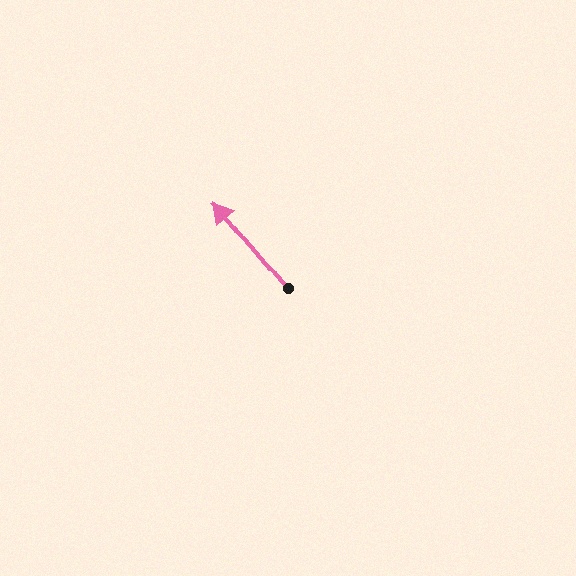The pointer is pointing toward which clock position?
Roughly 11 o'clock.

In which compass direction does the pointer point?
Northwest.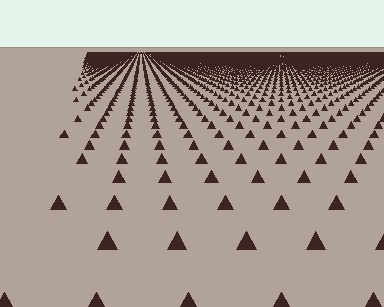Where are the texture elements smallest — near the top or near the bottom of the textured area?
Near the top.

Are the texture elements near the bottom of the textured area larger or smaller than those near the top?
Larger. Near the bottom, elements are closer to the viewer and appear at a bigger on-screen size.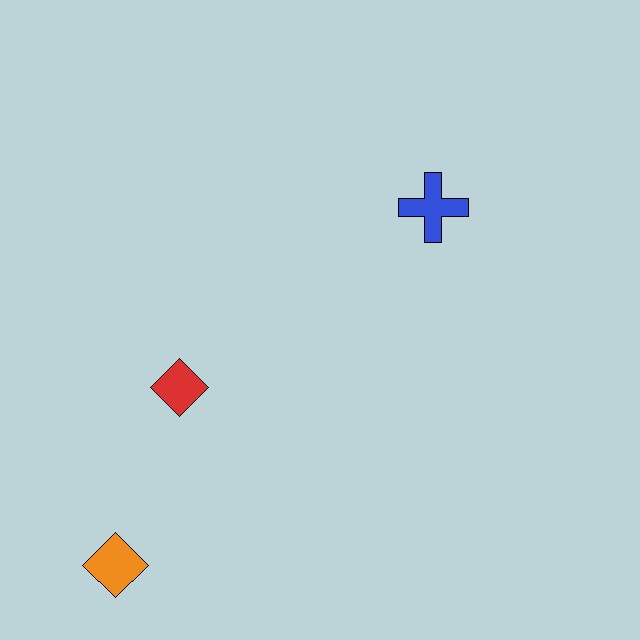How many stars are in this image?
There are no stars.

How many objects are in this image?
There are 3 objects.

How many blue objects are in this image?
There is 1 blue object.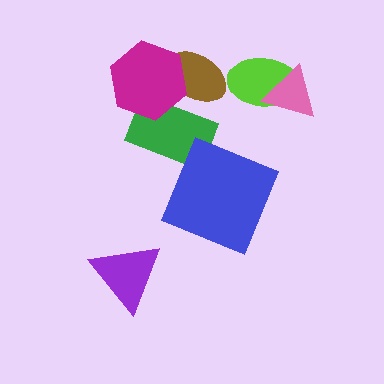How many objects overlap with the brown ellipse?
2 objects overlap with the brown ellipse.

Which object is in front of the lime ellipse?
The pink triangle is in front of the lime ellipse.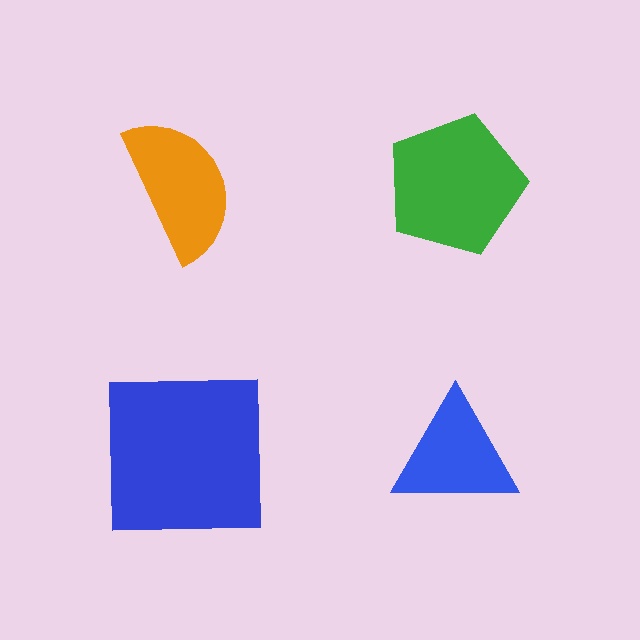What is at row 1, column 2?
A green pentagon.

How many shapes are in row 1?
2 shapes.